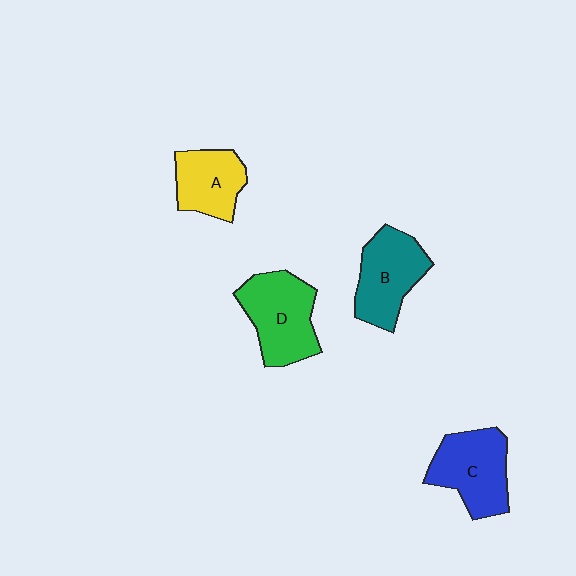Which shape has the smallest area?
Shape A (yellow).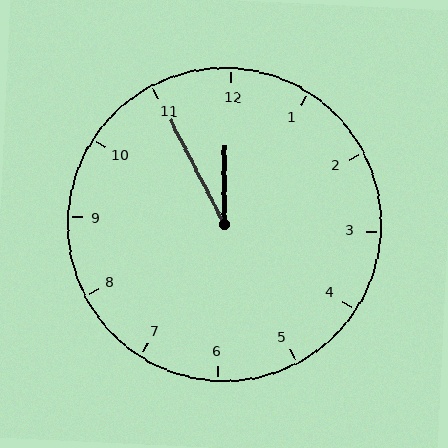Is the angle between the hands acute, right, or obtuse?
It is acute.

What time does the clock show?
11:55.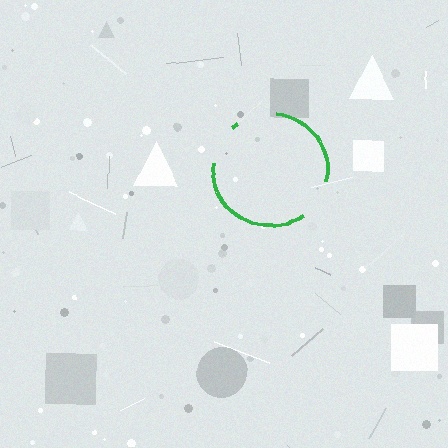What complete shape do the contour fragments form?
The contour fragments form a circle.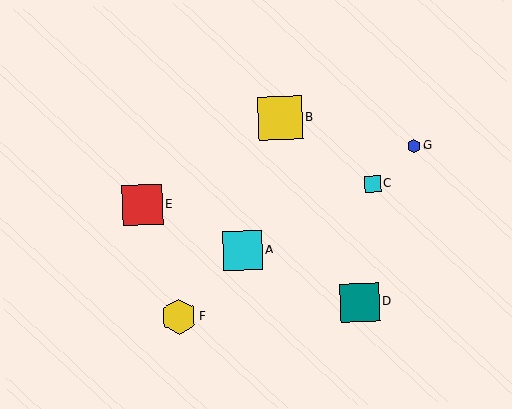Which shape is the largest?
The yellow square (labeled B) is the largest.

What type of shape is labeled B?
Shape B is a yellow square.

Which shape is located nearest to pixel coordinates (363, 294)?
The teal square (labeled D) at (360, 302) is nearest to that location.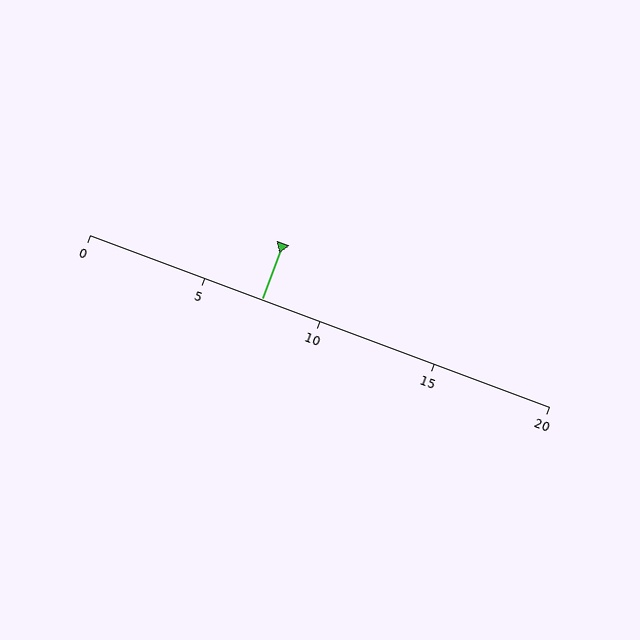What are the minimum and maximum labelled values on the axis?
The axis runs from 0 to 20.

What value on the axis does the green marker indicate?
The marker indicates approximately 7.5.